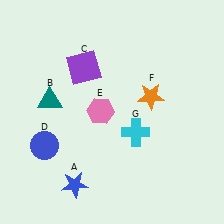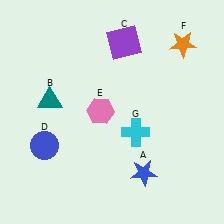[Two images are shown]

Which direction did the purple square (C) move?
The purple square (C) moved right.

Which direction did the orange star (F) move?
The orange star (F) moved up.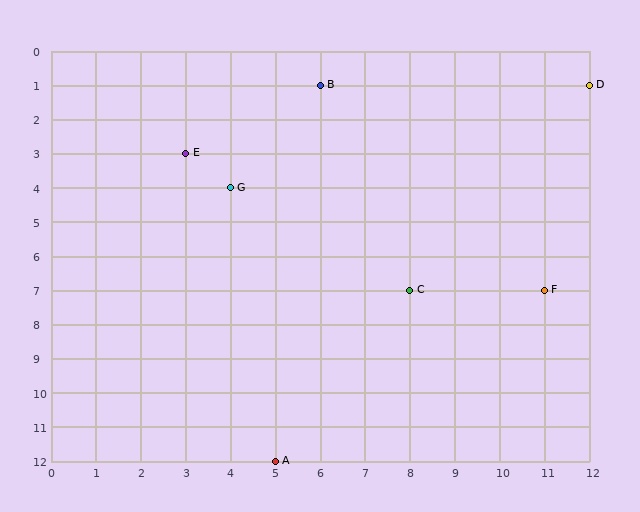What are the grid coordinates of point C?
Point C is at grid coordinates (8, 7).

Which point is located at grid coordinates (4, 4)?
Point G is at (4, 4).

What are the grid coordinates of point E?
Point E is at grid coordinates (3, 3).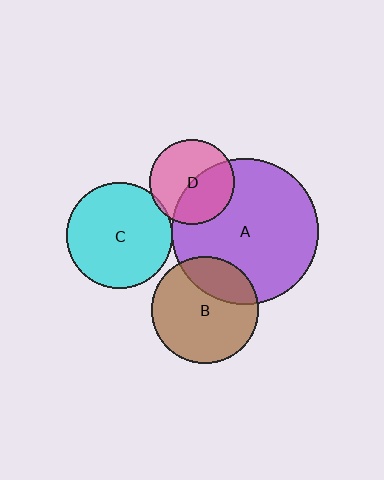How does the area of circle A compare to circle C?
Approximately 1.9 times.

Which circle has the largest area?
Circle A (purple).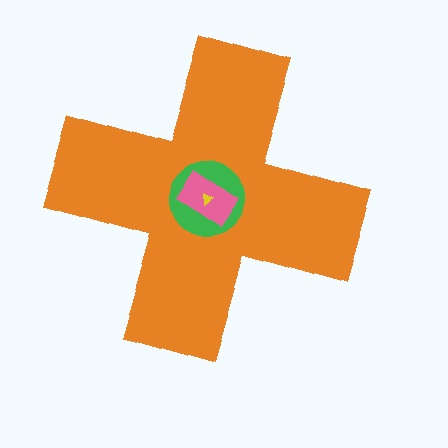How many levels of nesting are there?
4.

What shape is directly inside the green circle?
The pink rectangle.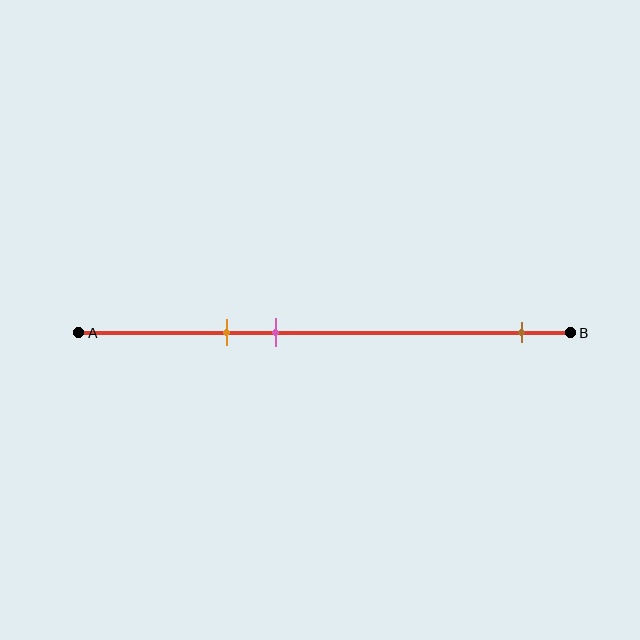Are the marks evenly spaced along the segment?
No, the marks are not evenly spaced.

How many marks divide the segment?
There are 3 marks dividing the segment.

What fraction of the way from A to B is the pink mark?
The pink mark is approximately 40% (0.4) of the way from A to B.